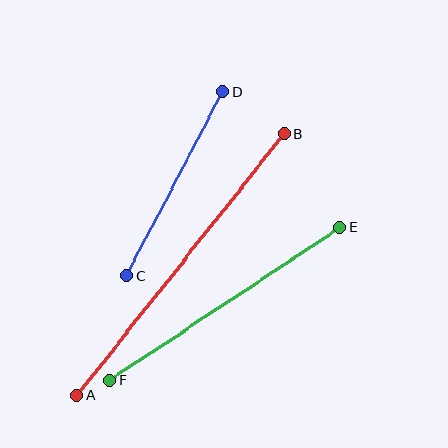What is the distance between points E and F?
The distance is approximately 276 pixels.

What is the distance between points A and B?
The distance is approximately 333 pixels.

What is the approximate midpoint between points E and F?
The midpoint is at approximately (225, 304) pixels.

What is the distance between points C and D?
The distance is approximately 208 pixels.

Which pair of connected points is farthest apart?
Points A and B are farthest apart.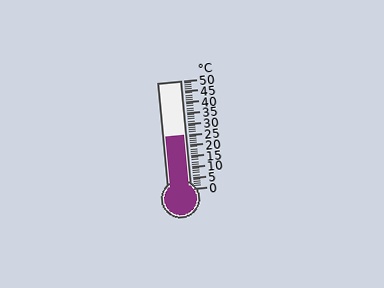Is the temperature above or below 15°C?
The temperature is above 15°C.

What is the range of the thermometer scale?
The thermometer scale ranges from 0°C to 50°C.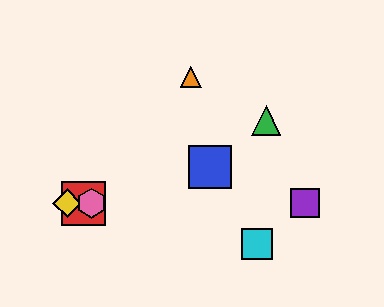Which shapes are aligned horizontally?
The red square, the yellow diamond, the purple square, the pink hexagon are aligned horizontally.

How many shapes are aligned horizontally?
4 shapes (the red square, the yellow diamond, the purple square, the pink hexagon) are aligned horizontally.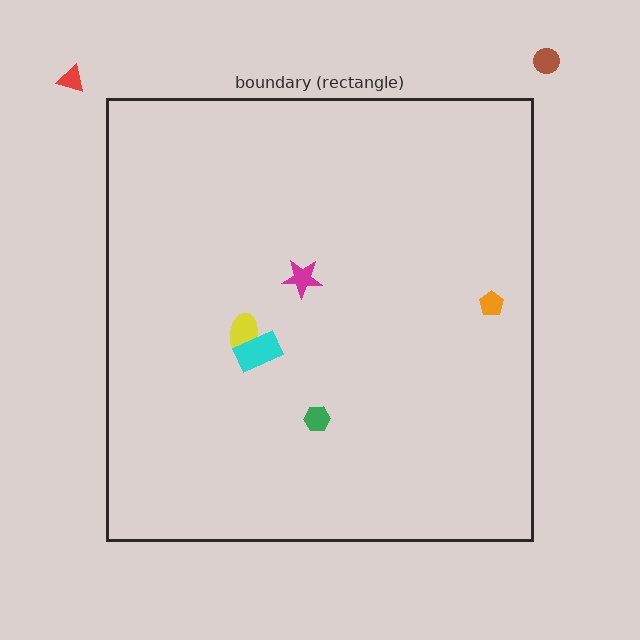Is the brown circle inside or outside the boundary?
Outside.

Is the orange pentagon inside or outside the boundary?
Inside.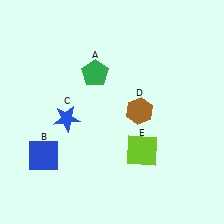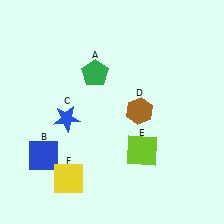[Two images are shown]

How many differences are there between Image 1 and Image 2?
There is 1 difference between the two images.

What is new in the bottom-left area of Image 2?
A yellow square (F) was added in the bottom-left area of Image 2.